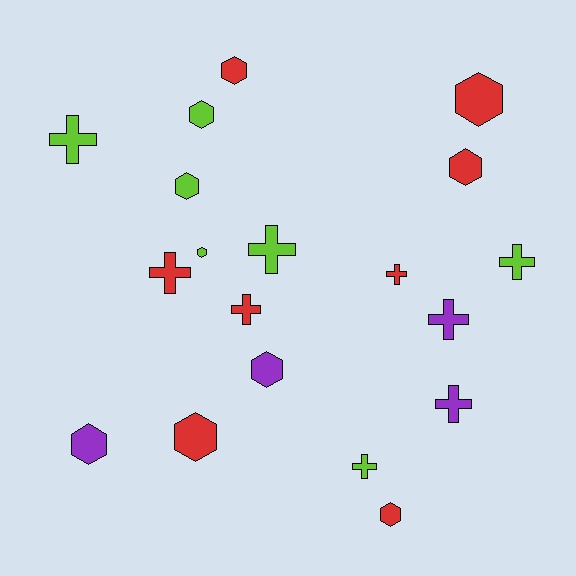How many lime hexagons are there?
There are 3 lime hexagons.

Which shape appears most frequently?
Hexagon, with 10 objects.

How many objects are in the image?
There are 19 objects.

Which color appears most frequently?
Red, with 8 objects.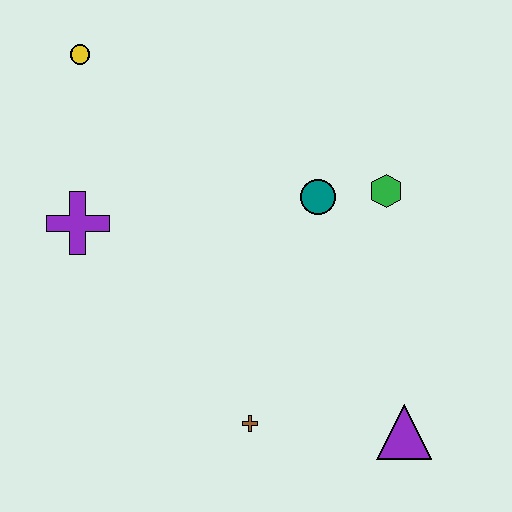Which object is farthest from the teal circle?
The yellow circle is farthest from the teal circle.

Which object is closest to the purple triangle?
The brown cross is closest to the purple triangle.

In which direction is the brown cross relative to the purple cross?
The brown cross is below the purple cross.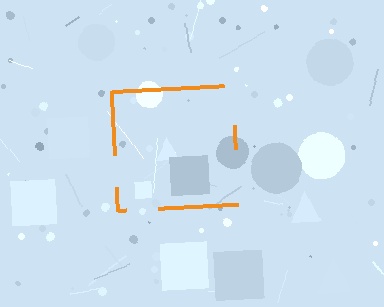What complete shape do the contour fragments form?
The contour fragments form a square.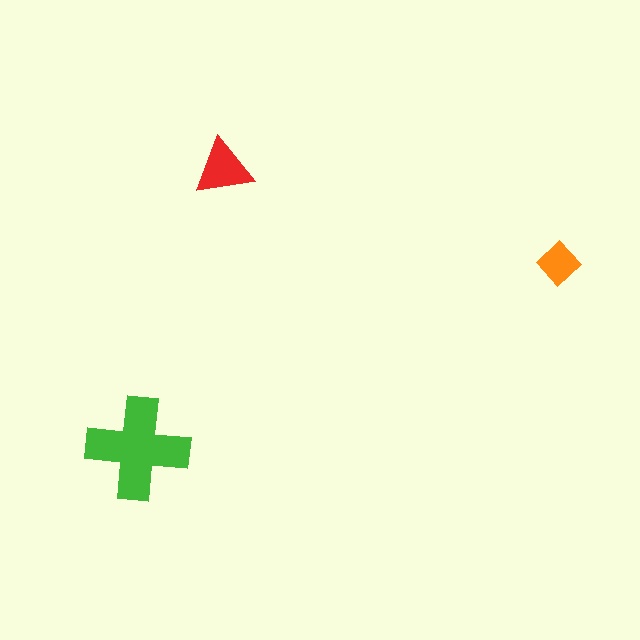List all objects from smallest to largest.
The orange diamond, the red triangle, the green cross.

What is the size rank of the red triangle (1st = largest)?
2nd.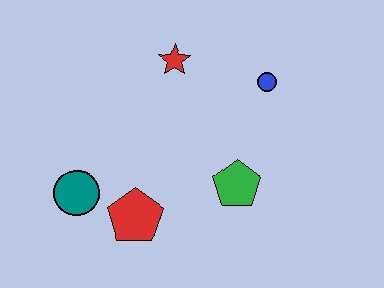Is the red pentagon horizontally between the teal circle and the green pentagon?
Yes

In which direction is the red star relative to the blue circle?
The red star is to the left of the blue circle.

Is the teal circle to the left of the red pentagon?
Yes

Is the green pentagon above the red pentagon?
Yes